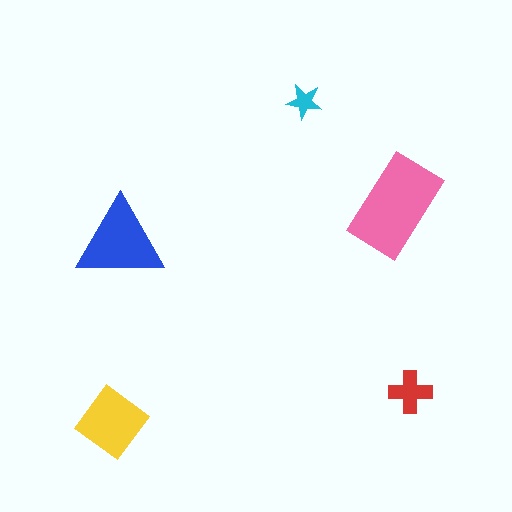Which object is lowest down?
The yellow diamond is bottommost.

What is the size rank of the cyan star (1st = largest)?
5th.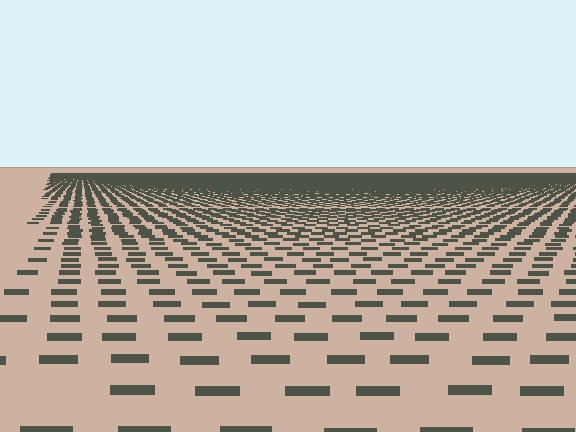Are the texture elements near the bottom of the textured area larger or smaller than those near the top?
Larger. Near the bottom, elements are closer to the viewer and appear at a bigger on-screen size.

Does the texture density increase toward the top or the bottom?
Density increases toward the top.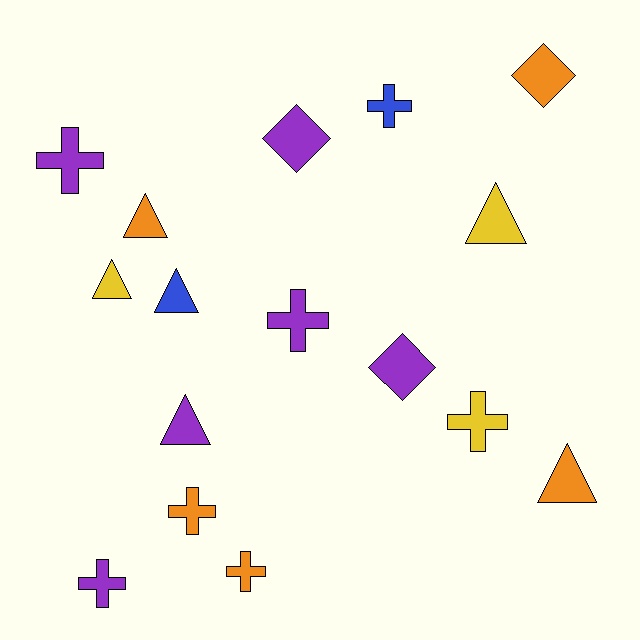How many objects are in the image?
There are 16 objects.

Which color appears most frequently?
Purple, with 6 objects.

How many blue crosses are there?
There is 1 blue cross.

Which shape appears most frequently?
Cross, with 7 objects.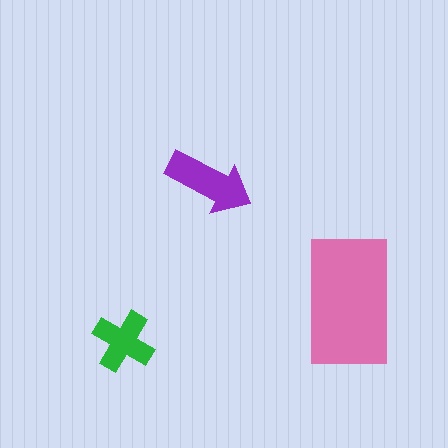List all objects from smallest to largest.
The green cross, the purple arrow, the pink rectangle.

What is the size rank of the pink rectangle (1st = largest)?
1st.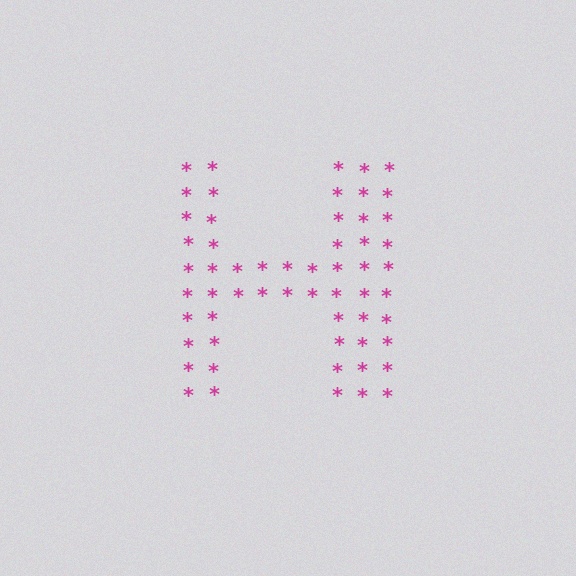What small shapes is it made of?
It is made of small asterisks.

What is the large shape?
The large shape is the letter H.